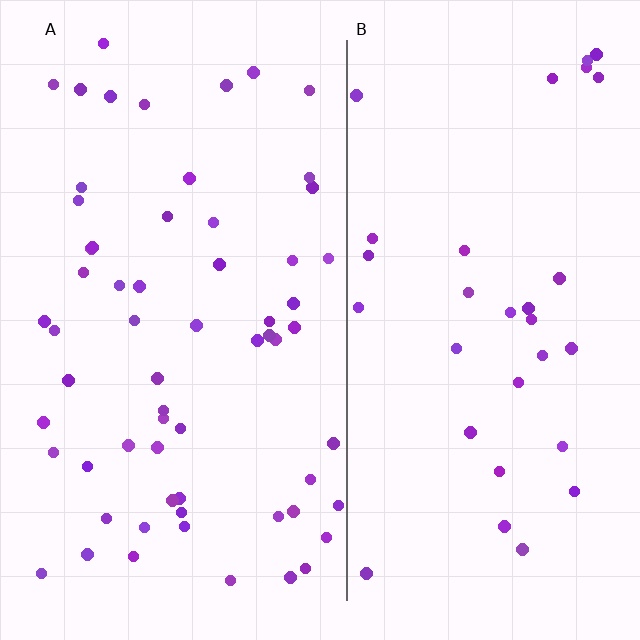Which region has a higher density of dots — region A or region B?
A (the left).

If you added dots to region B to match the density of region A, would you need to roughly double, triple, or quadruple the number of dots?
Approximately double.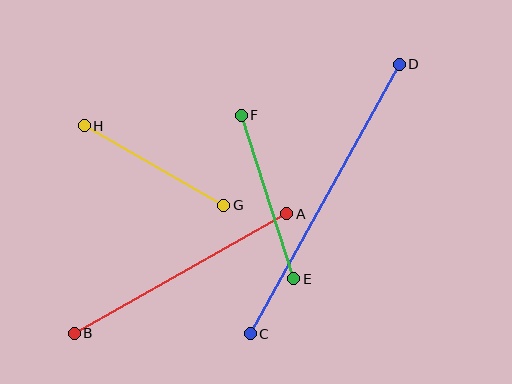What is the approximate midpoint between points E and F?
The midpoint is at approximately (268, 197) pixels.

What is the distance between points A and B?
The distance is approximately 244 pixels.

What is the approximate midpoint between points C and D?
The midpoint is at approximately (325, 199) pixels.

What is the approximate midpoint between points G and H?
The midpoint is at approximately (154, 165) pixels.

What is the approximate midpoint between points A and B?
The midpoint is at approximately (180, 273) pixels.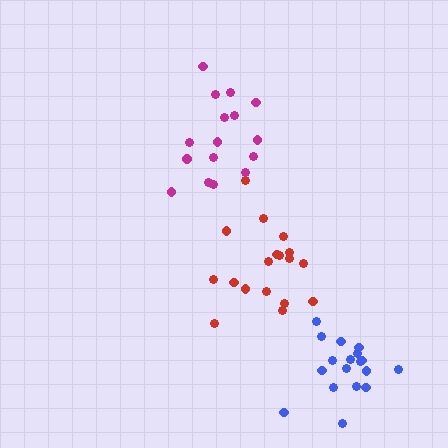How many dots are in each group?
Group 1: 18 dots, Group 2: 16 dots, Group 3: 18 dots (52 total).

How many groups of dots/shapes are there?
There are 3 groups.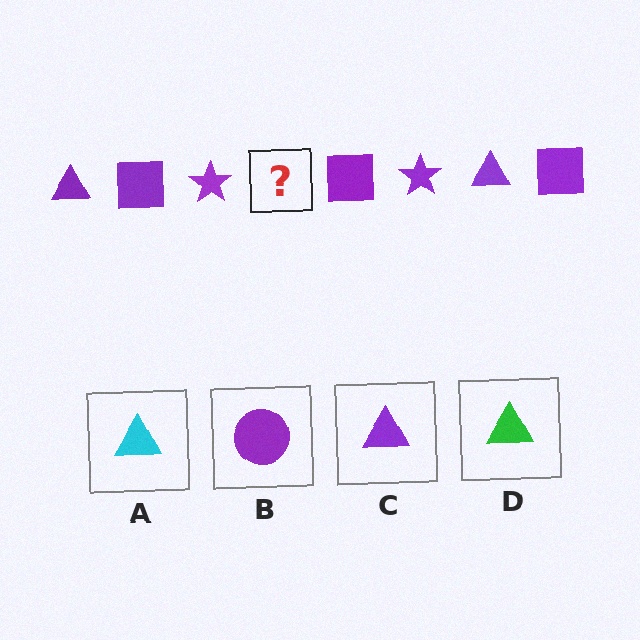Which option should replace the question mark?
Option C.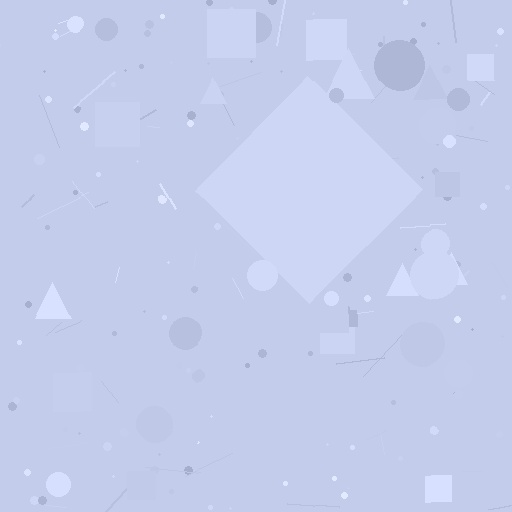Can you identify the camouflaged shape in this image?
The camouflaged shape is a diamond.